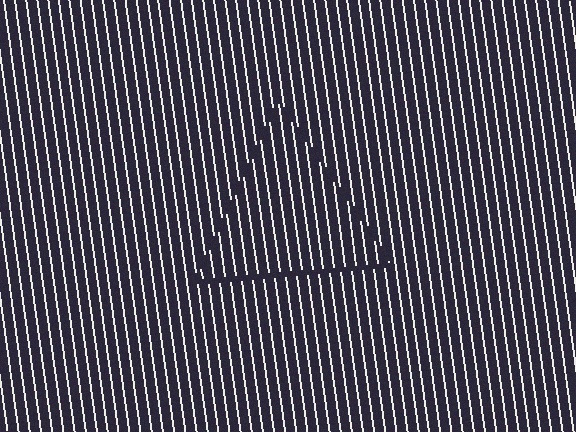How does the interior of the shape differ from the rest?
The interior of the shape contains the same grating, shifted by half a period — the contour is defined by the phase discontinuity where line-ends from the inner and outer gratings abut.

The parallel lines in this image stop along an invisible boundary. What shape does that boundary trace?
An illusory triangle. The interior of the shape contains the same grating, shifted by half a period — the contour is defined by the phase discontinuity where line-ends from the inner and outer gratings abut.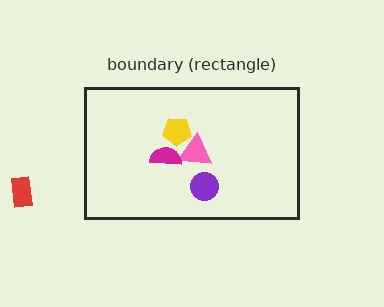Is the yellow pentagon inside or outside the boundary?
Inside.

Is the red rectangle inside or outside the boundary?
Outside.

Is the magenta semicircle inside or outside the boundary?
Inside.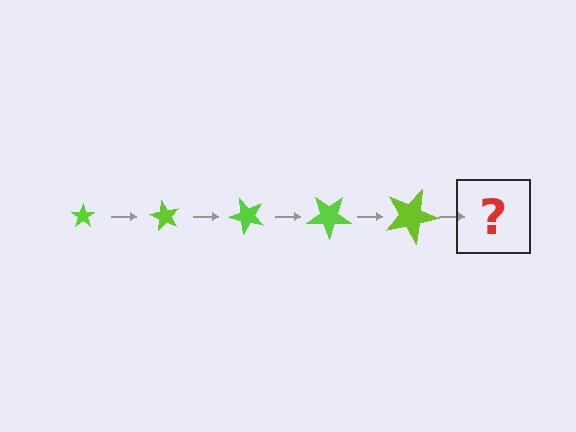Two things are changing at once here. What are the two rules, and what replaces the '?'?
The two rules are that the star grows larger each step and it rotates 60 degrees each step. The '?' should be a star, larger than the previous one and rotated 300 degrees from the start.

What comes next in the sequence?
The next element should be a star, larger than the previous one and rotated 300 degrees from the start.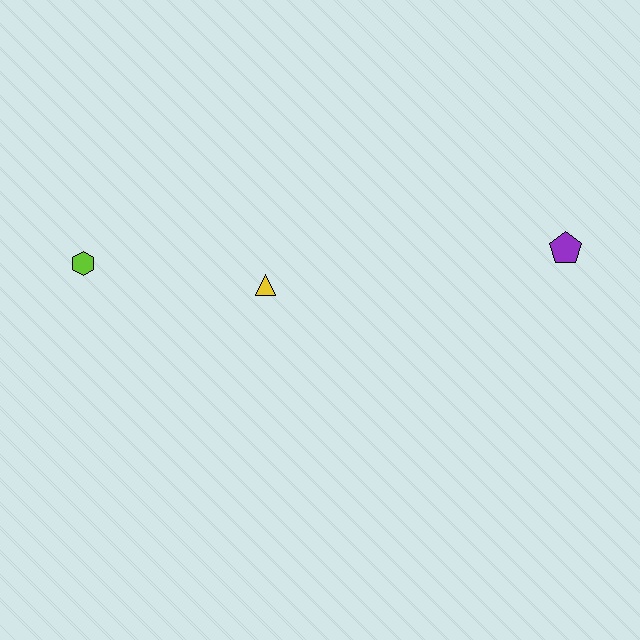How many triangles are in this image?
There is 1 triangle.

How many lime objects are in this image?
There is 1 lime object.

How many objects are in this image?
There are 3 objects.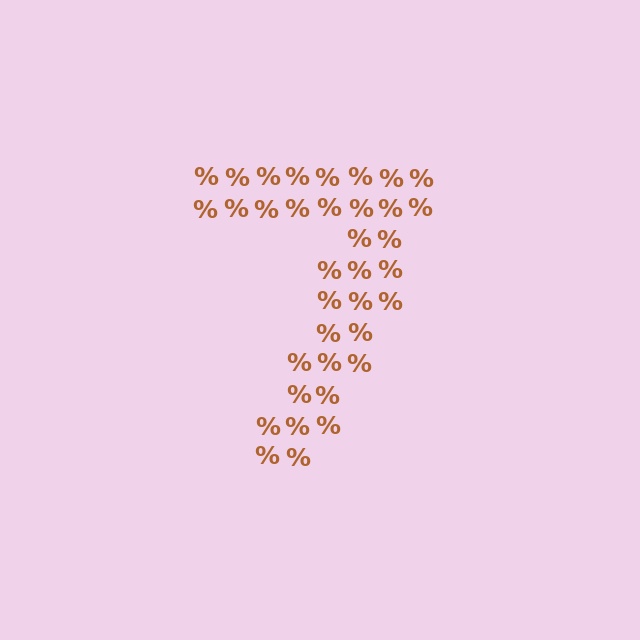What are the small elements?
The small elements are percent signs.